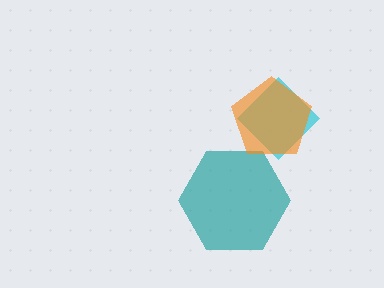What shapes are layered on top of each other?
The layered shapes are: a teal hexagon, a cyan diamond, an orange pentagon.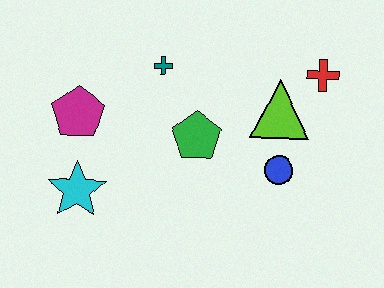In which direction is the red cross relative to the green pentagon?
The red cross is to the right of the green pentagon.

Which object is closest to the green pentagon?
The teal cross is closest to the green pentagon.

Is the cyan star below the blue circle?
Yes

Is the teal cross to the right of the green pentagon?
No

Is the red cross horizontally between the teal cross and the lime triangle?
No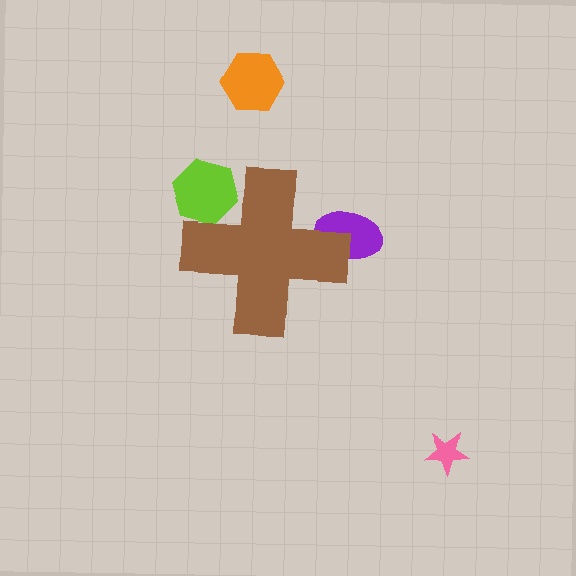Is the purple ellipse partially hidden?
Yes, the purple ellipse is partially hidden behind the brown cross.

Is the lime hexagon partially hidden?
Yes, the lime hexagon is partially hidden behind the brown cross.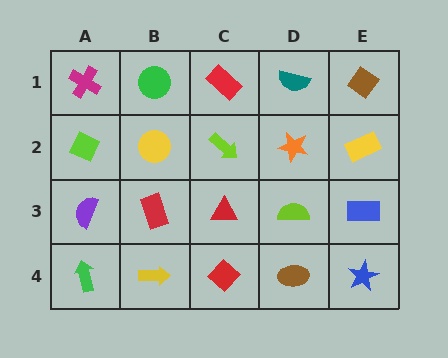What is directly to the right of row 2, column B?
A lime arrow.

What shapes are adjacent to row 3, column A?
A lime diamond (row 2, column A), a green arrow (row 4, column A), a red rectangle (row 3, column B).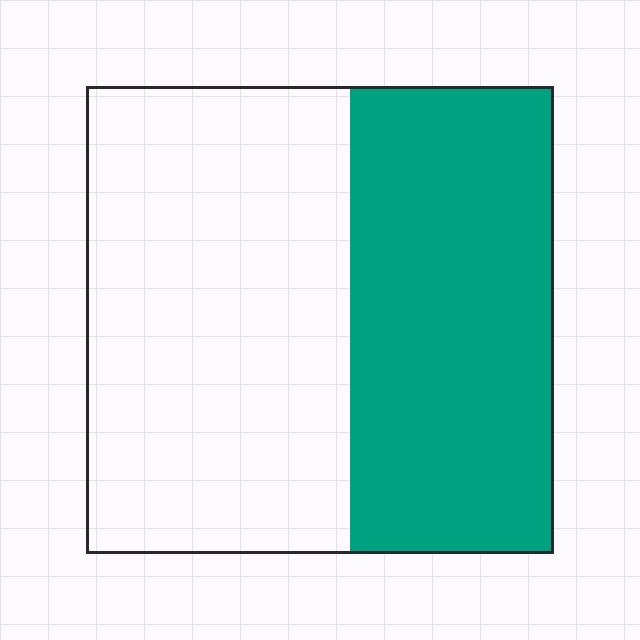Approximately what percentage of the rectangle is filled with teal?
Approximately 45%.